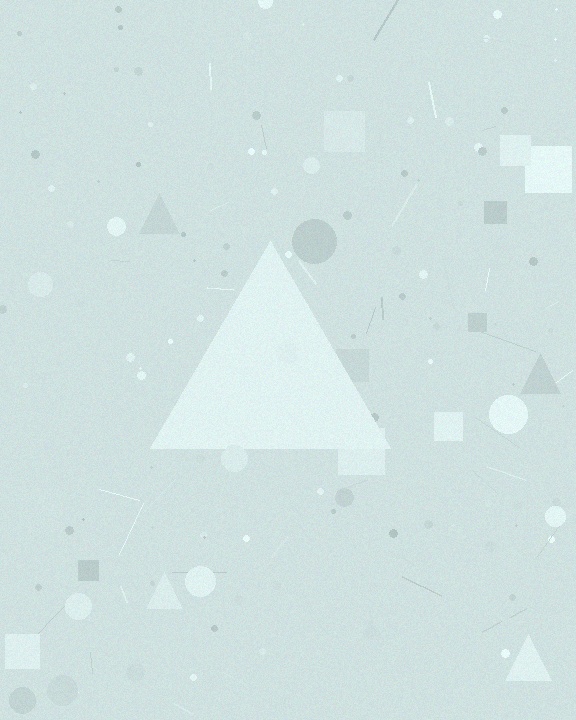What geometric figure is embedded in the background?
A triangle is embedded in the background.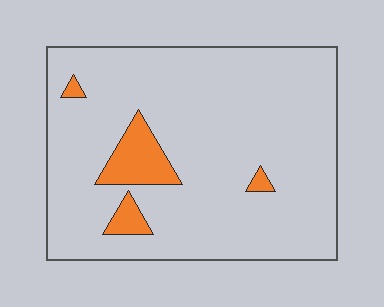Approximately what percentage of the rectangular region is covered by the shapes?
Approximately 10%.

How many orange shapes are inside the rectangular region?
4.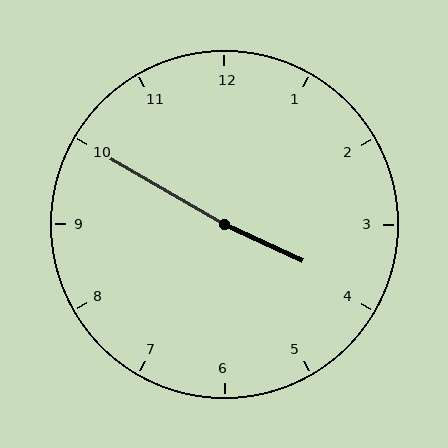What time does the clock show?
3:50.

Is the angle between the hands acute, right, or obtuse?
It is obtuse.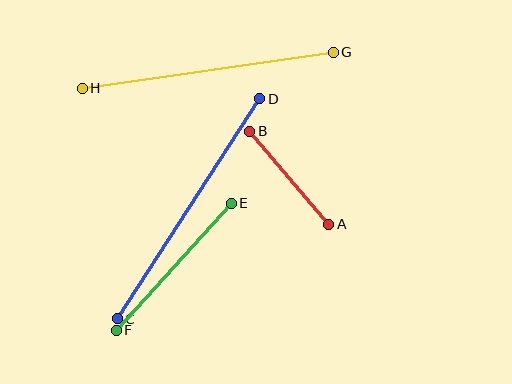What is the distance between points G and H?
The distance is approximately 253 pixels.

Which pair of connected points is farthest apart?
Points C and D are farthest apart.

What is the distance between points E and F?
The distance is approximately 172 pixels.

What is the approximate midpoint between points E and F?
The midpoint is at approximately (174, 267) pixels.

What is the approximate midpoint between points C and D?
The midpoint is at approximately (188, 209) pixels.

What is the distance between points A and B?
The distance is approximately 122 pixels.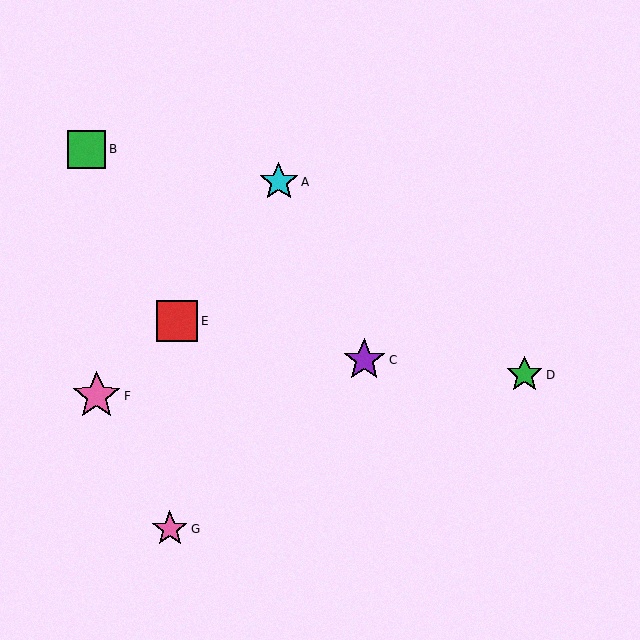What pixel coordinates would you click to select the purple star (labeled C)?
Click at (364, 360) to select the purple star C.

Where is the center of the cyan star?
The center of the cyan star is at (279, 182).